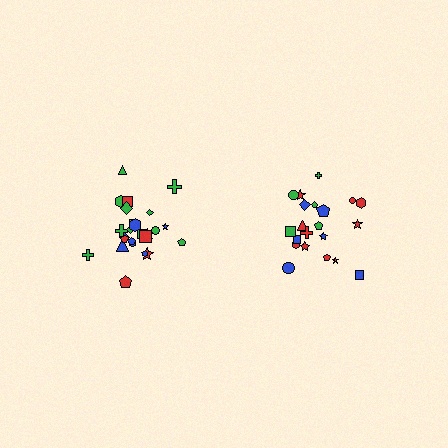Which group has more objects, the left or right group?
The left group.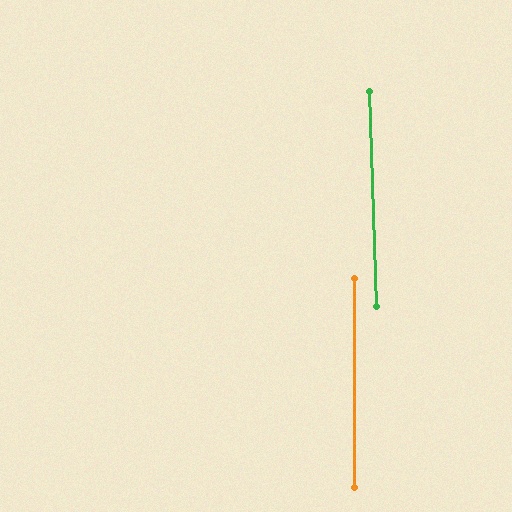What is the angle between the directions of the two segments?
Approximately 2 degrees.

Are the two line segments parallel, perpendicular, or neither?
Parallel — their directions differ by only 1.8°.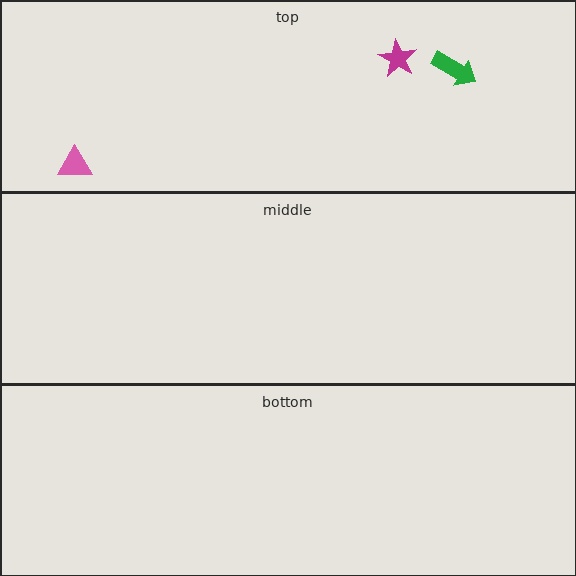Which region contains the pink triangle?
The top region.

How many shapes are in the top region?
3.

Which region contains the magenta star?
The top region.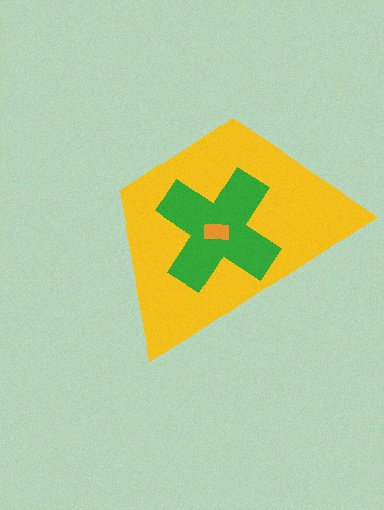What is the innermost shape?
The orange rectangle.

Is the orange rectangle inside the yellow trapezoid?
Yes.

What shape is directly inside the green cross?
The orange rectangle.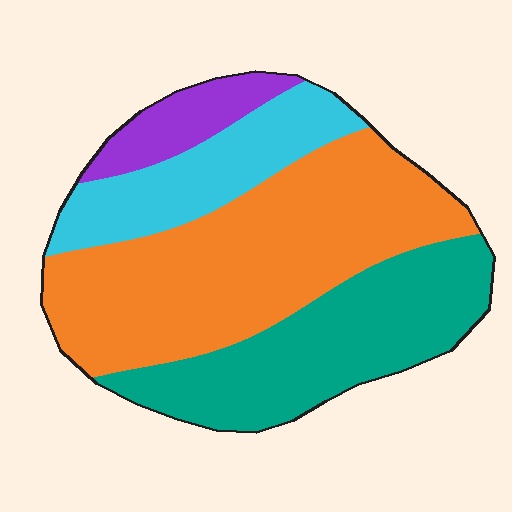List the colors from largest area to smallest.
From largest to smallest: orange, teal, cyan, purple.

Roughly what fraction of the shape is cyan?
Cyan takes up less than a quarter of the shape.